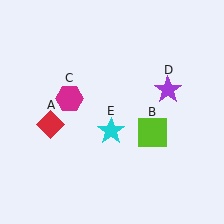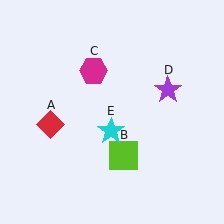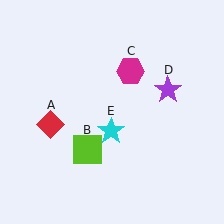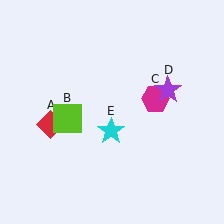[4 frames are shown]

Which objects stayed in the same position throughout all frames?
Red diamond (object A) and purple star (object D) and cyan star (object E) remained stationary.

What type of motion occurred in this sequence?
The lime square (object B), magenta hexagon (object C) rotated clockwise around the center of the scene.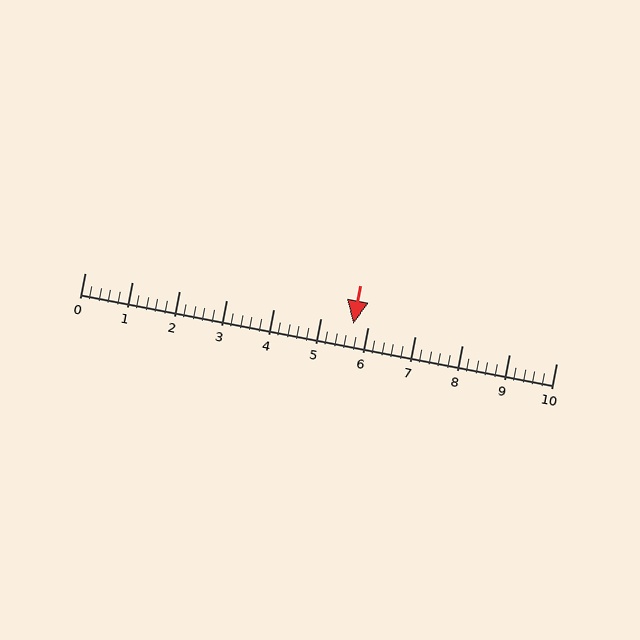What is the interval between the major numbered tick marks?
The major tick marks are spaced 1 units apart.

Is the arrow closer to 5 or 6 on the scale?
The arrow is closer to 6.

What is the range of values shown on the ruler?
The ruler shows values from 0 to 10.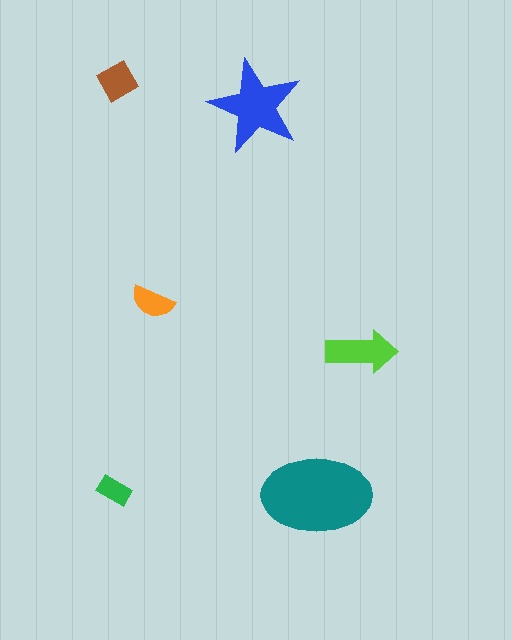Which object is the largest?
The teal ellipse.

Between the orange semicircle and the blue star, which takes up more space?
The blue star.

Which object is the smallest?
The green rectangle.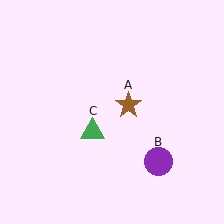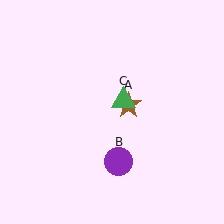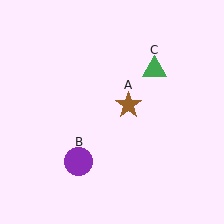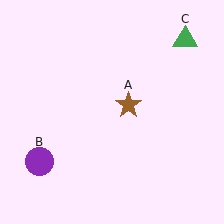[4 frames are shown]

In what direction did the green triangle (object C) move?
The green triangle (object C) moved up and to the right.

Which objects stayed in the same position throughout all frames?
Brown star (object A) remained stationary.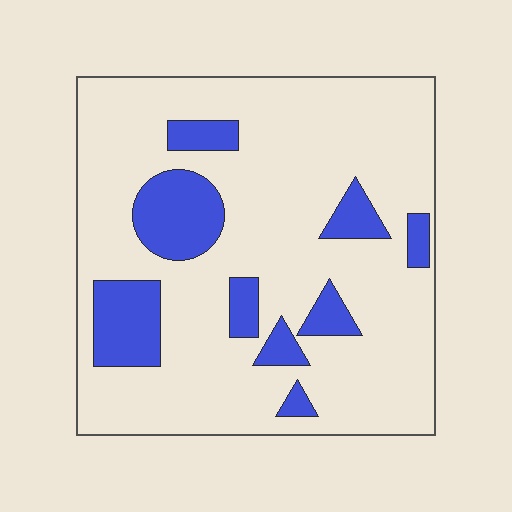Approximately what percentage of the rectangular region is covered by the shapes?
Approximately 20%.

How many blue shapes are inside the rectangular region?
9.